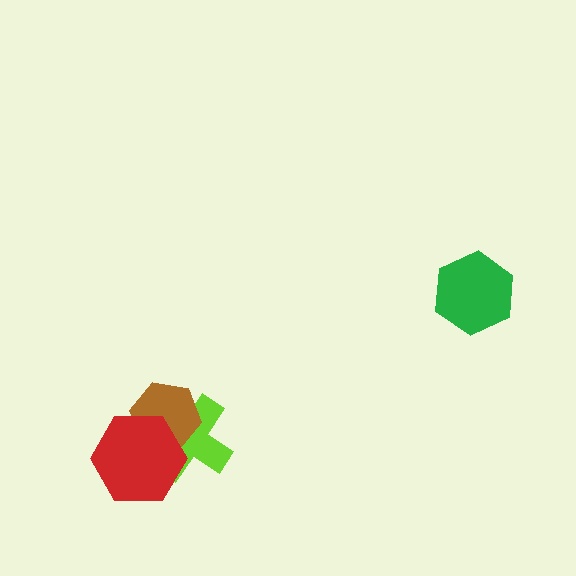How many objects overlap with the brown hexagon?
2 objects overlap with the brown hexagon.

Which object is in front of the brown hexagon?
The red hexagon is in front of the brown hexagon.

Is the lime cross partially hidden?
Yes, it is partially covered by another shape.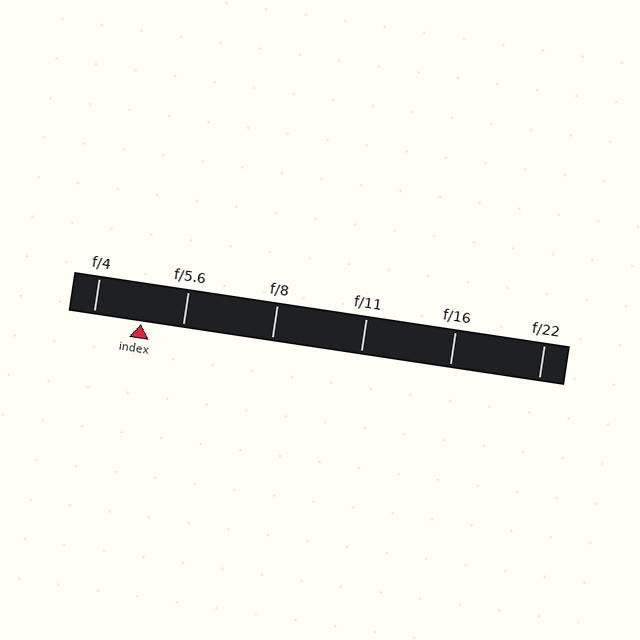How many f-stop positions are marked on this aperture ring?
There are 6 f-stop positions marked.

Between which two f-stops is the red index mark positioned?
The index mark is between f/4 and f/5.6.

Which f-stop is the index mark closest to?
The index mark is closest to f/5.6.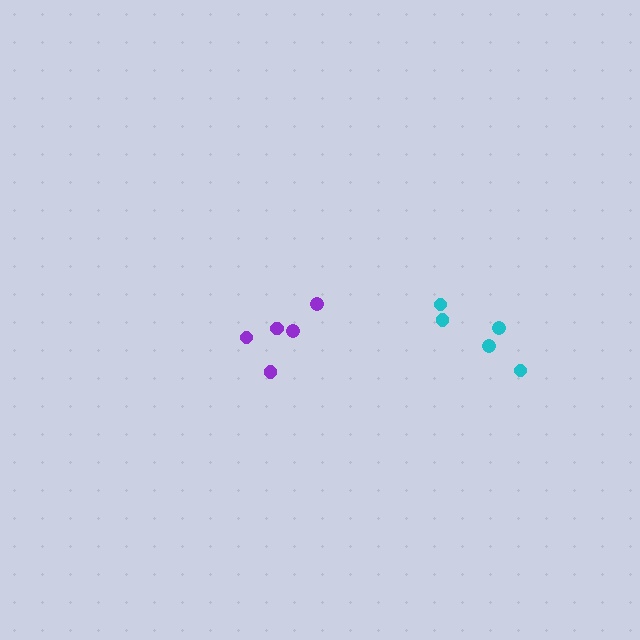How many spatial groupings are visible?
There are 2 spatial groupings.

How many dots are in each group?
Group 1: 5 dots, Group 2: 5 dots (10 total).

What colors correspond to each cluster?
The clusters are colored: purple, cyan.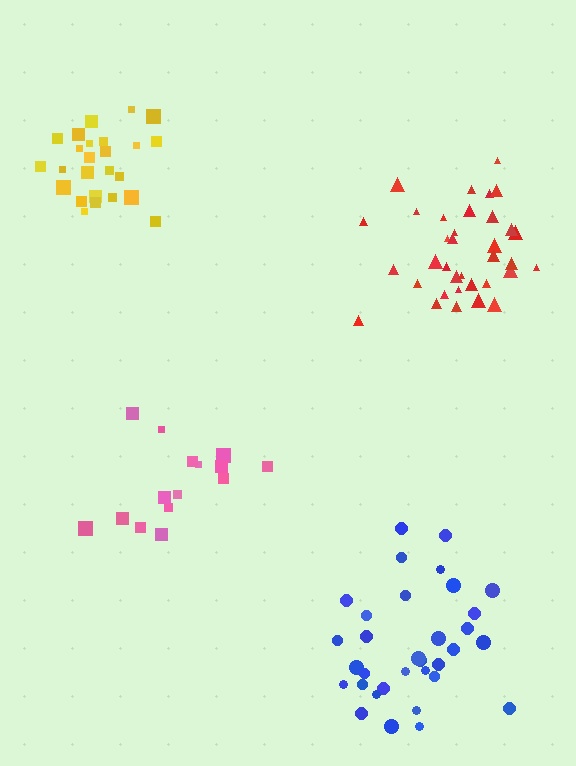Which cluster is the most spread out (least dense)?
Pink.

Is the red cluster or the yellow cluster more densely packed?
Yellow.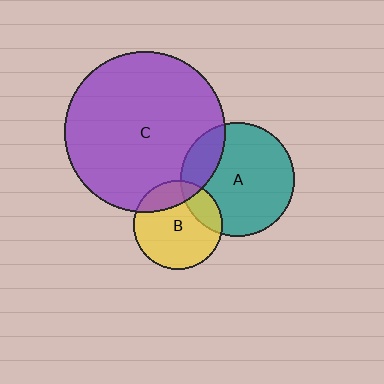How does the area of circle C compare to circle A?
Approximately 2.0 times.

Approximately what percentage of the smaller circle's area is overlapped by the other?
Approximately 20%.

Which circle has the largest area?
Circle C (purple).